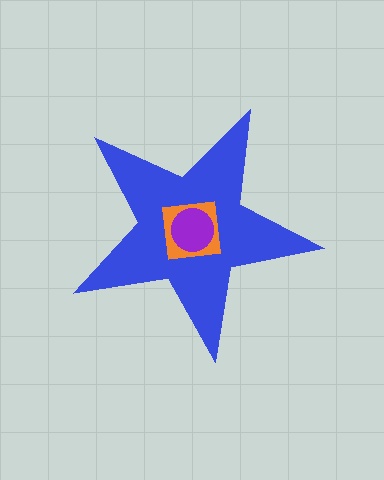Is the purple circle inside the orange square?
Yes.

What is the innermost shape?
The purple circle.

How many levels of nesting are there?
3.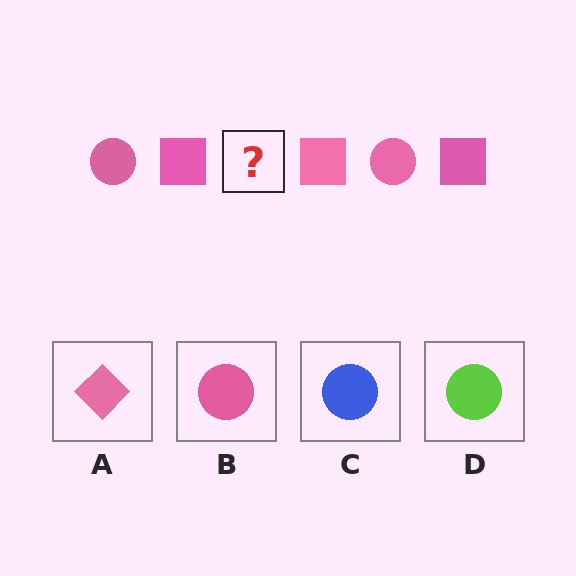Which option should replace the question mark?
Option B.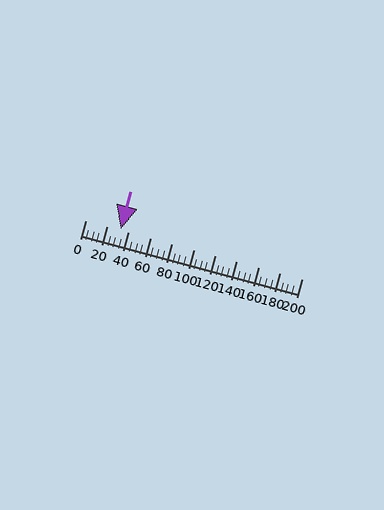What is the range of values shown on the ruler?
The ruler shows values from 0 to 200.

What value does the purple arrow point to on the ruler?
The purple arrow points to approximately 33.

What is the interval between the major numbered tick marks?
The major tick marks are spaced 20 units apart.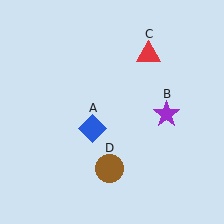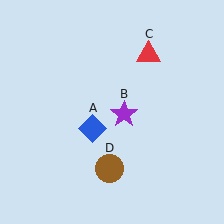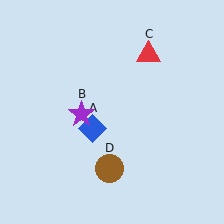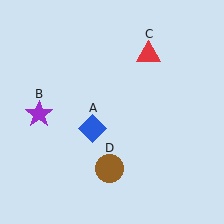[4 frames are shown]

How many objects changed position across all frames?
1 object changed position: purple star (object B).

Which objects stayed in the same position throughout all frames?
Blue diamond (object A) and red triangle (object C) and brown circle (object D) remained stationary.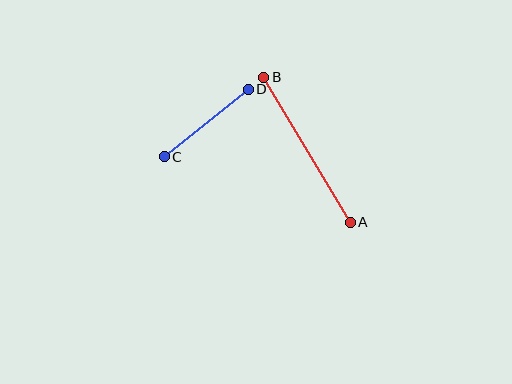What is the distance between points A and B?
The distance is approximately 169 pixels.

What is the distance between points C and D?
The distance is approximately 108 pixels.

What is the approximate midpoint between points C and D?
The midpoint is at approximately (206, 123) pixels.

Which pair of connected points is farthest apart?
Points A and B are farthest apart.